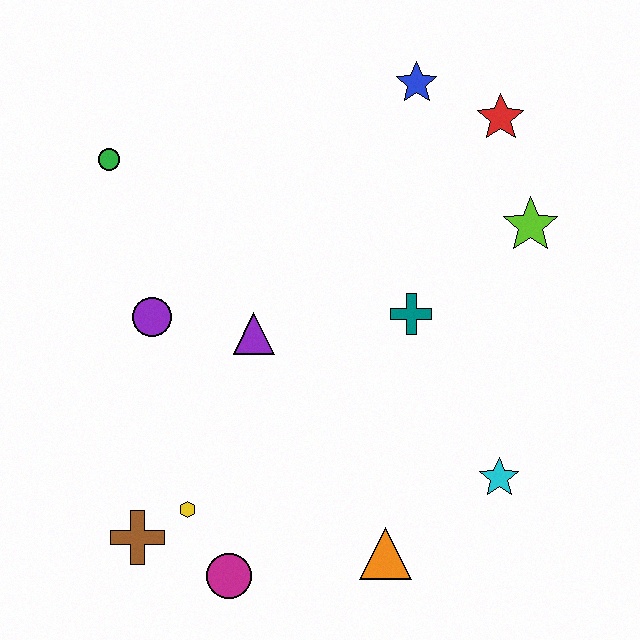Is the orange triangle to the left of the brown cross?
No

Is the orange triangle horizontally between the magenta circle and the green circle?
No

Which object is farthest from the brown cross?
The red star is farthest from the brown cross.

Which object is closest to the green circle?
The purple circle is closest to the green circle.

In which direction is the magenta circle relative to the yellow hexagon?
The magenta circle is below the yellow hexagon.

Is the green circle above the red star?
No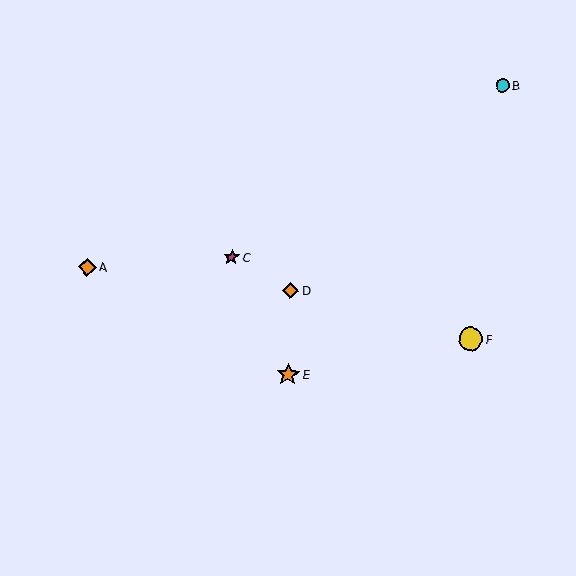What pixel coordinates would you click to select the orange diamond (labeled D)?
Click at (291, 291) to select the orange diamond D.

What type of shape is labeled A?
Shape A is an orange diamond.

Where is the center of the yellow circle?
The center of the yellow circle is at (471, 339).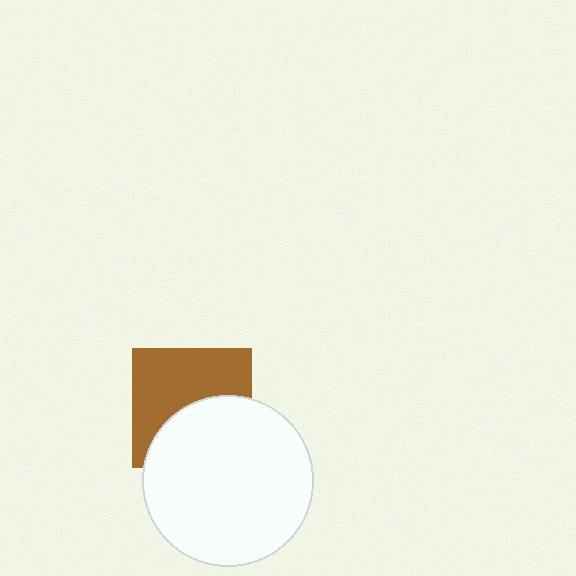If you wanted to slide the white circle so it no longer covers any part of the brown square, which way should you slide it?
Slide it down — that is the most direct way to separate the two shapes.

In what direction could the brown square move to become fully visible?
The brown square could move up. That would shift it out from behind the white circle entirely.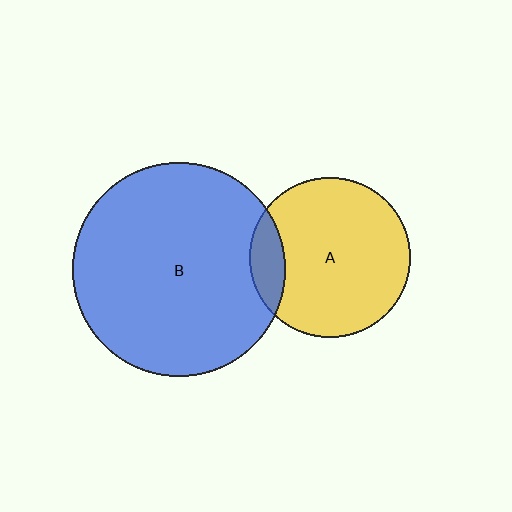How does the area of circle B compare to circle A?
Approximately 1.8 times.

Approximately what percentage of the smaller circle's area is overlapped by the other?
Approximately 15%.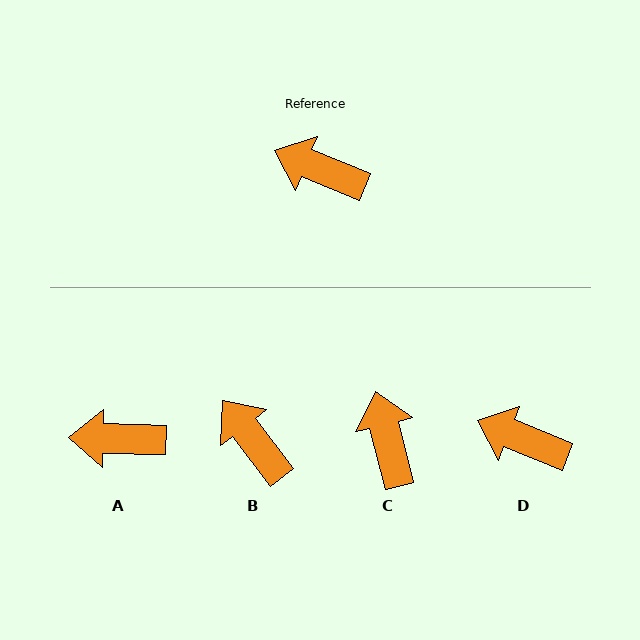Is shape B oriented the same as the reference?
No, it is off by about 30 degrees.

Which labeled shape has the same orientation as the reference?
D.